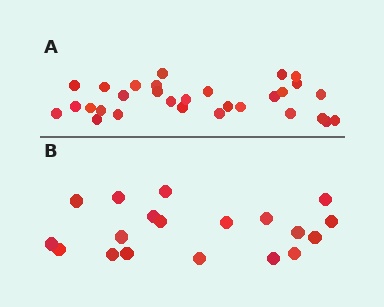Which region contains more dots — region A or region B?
Region A (the top region) has more dots.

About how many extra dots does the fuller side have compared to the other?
Region A has roughly 12 or so more dots than region B.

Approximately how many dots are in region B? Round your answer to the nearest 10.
About 20 dots. (The exact count is 19, which rounds to 20.)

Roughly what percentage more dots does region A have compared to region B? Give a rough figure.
About 60% more.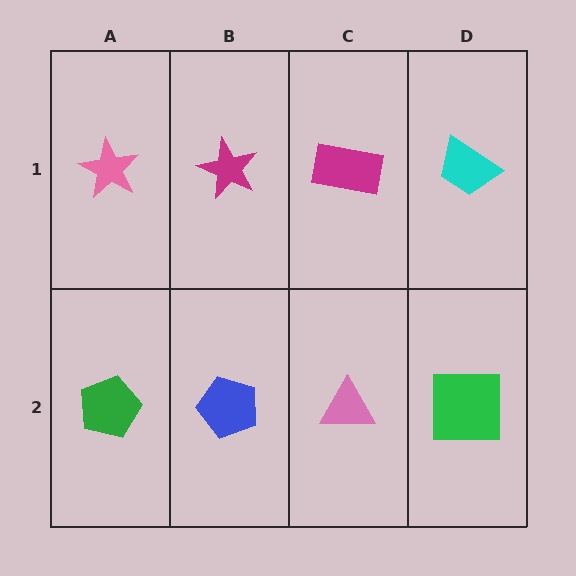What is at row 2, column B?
A blue pentagon.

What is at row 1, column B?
A magenta star.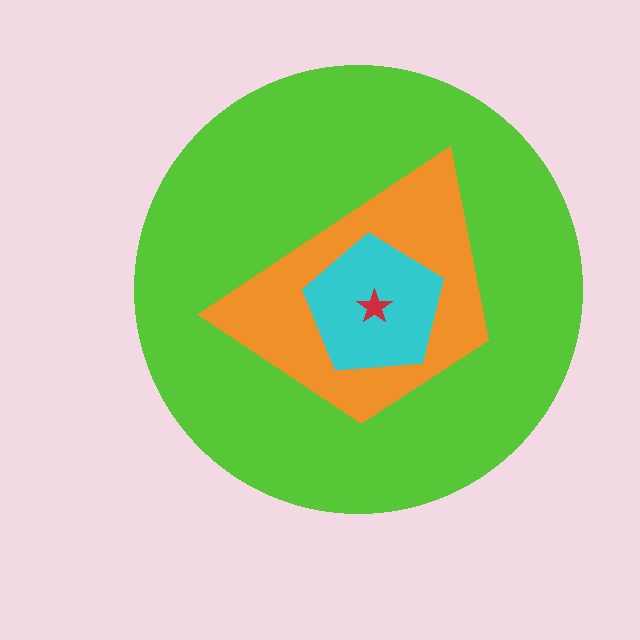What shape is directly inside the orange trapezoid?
The cyan pentagon.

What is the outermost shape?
The lime circle.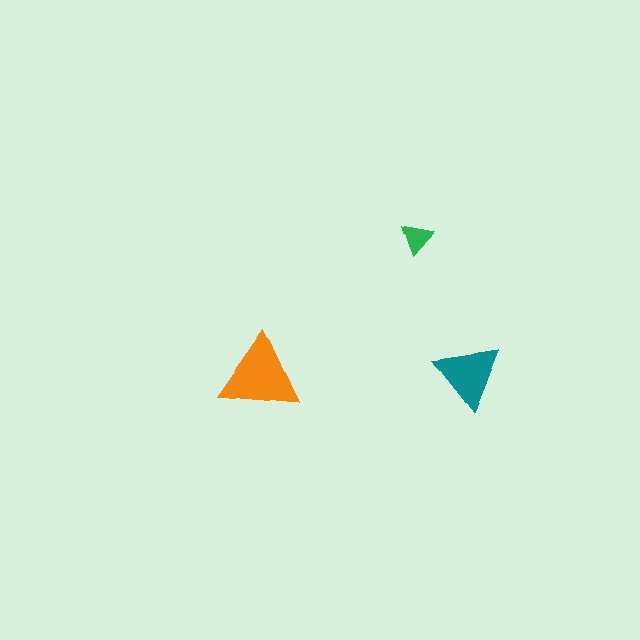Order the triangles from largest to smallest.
the orange one, the teal one, the green one.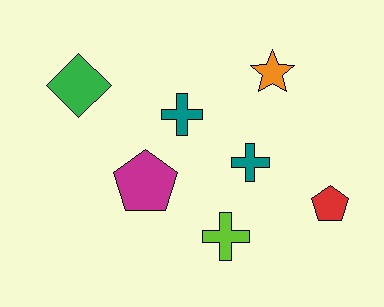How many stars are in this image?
There is 1 star.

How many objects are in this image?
There are 7 objects.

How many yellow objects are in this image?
There are no yellow objects.